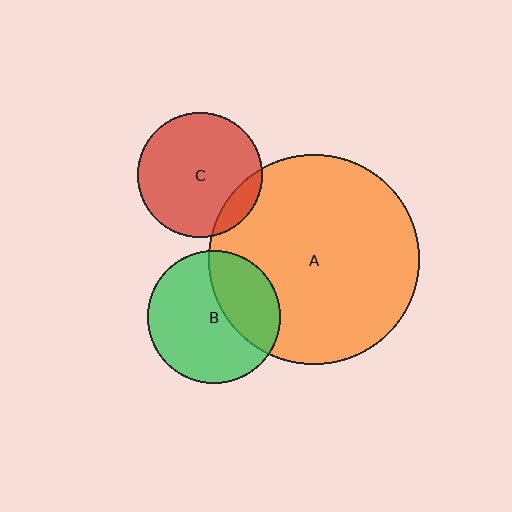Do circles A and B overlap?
Yes.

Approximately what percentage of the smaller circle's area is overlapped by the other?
Approximately 35%.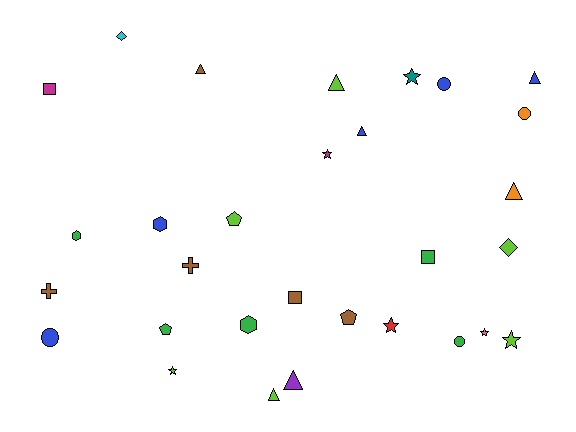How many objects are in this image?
There are 30 objects.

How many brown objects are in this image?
There are 5 brown objects.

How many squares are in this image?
There are 3 squares.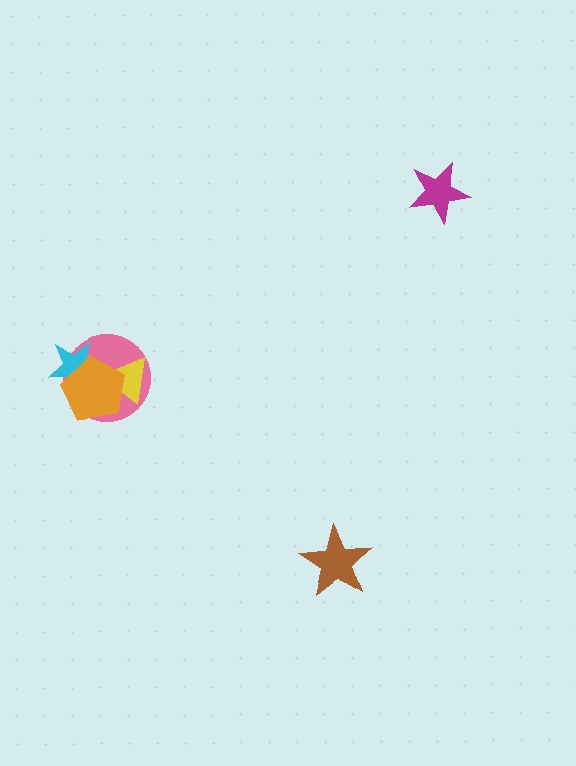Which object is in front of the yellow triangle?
The orange pentagon is in front of the yellow triangle.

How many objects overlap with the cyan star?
2 objects overlap with the cyan star.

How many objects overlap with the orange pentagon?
3 objects overlap with the orange pentagon.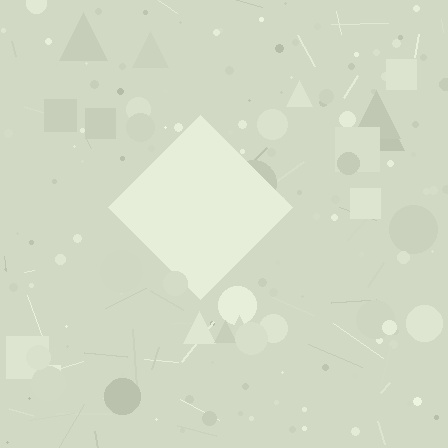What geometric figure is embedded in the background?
A diamond is embedded in the background.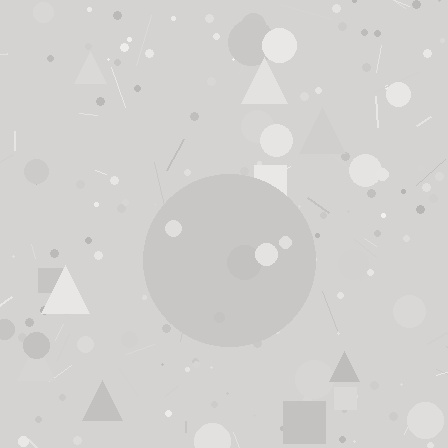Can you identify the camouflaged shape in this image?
The camouflaged shape is a circle.